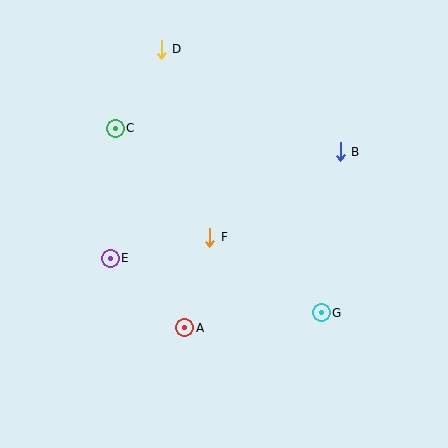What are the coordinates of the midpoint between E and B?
The midpoint between E and B is at (225, 205).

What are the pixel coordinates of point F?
Point F is at (210, 237).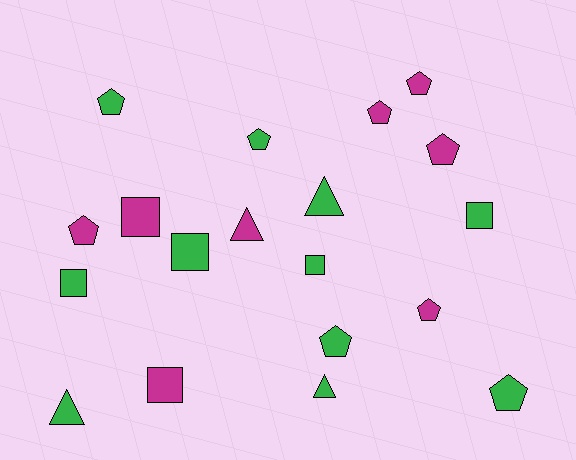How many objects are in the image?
There are 19 objects.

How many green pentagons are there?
There are 4 green pentagons.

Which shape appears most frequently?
Pentagon, with 9 objects.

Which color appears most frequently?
Green, with 11 objects.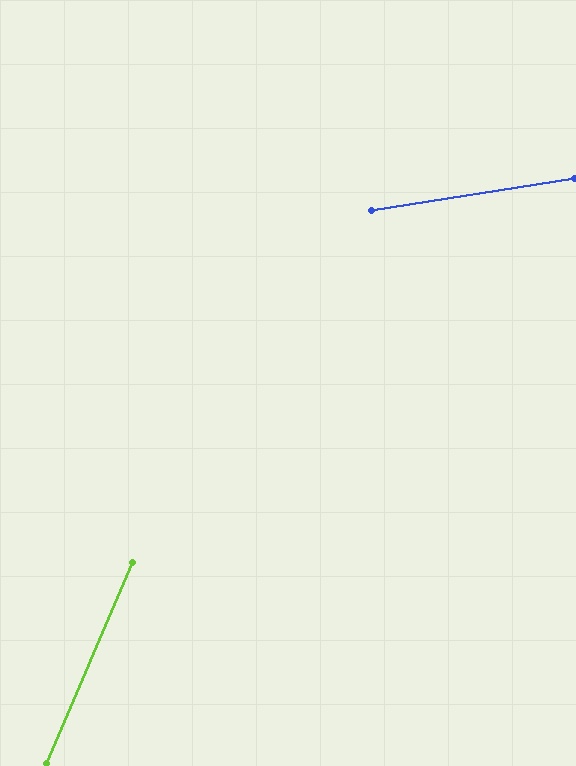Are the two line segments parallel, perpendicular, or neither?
Neither parallel nor perpendicular — they differ by about 58°.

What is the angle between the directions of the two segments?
Approximately 58 degrees.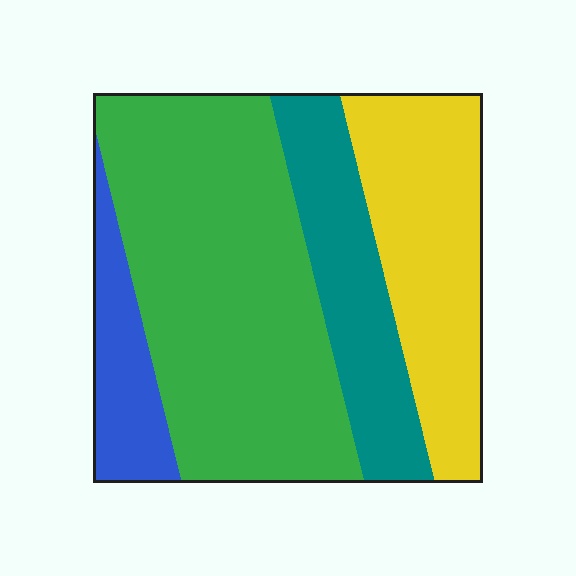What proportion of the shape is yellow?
Yellow takes up about one quarter (1/4) of the shape.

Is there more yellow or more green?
Green.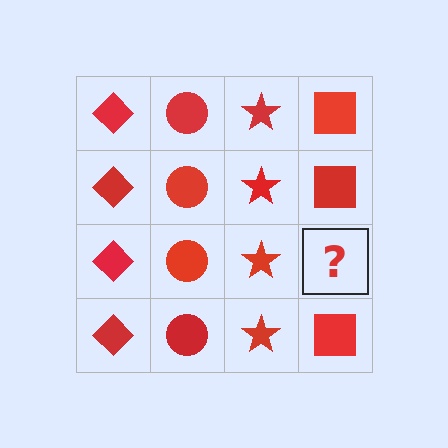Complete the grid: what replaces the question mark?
The question mark should be replaced with a red square.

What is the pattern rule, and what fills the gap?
The rule is that each column has a consistent shape. The gap should be filled with a red square.